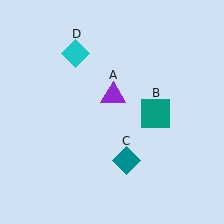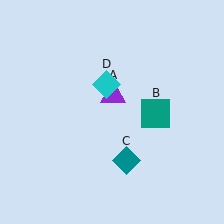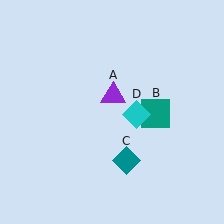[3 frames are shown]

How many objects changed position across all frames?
1 object changed position: cyan diamond (object D).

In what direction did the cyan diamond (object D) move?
The cyan diamond (object D) moved down and to the right.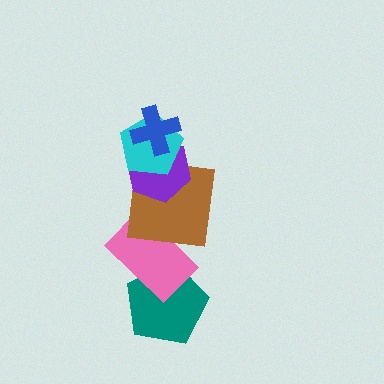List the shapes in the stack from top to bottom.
From top to bottom: the blue cross, the cyan pentagon, the purple hexagon, the brown square, the pink rectangle, the teal pentagon.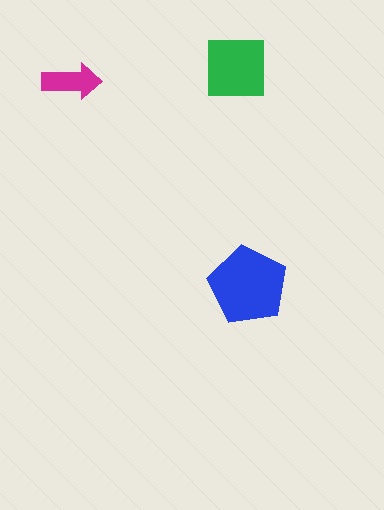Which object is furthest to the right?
The blue pentagon is rightmost.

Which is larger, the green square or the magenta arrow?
The green square.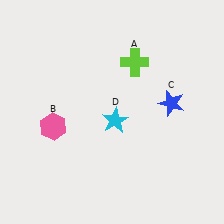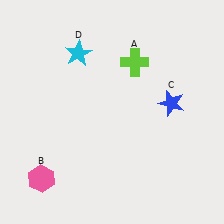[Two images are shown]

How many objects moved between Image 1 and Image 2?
2 objects moved between the two images.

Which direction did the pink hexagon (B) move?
The pink hexagon (B) moved down.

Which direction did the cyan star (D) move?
The cyan star (D) moved up.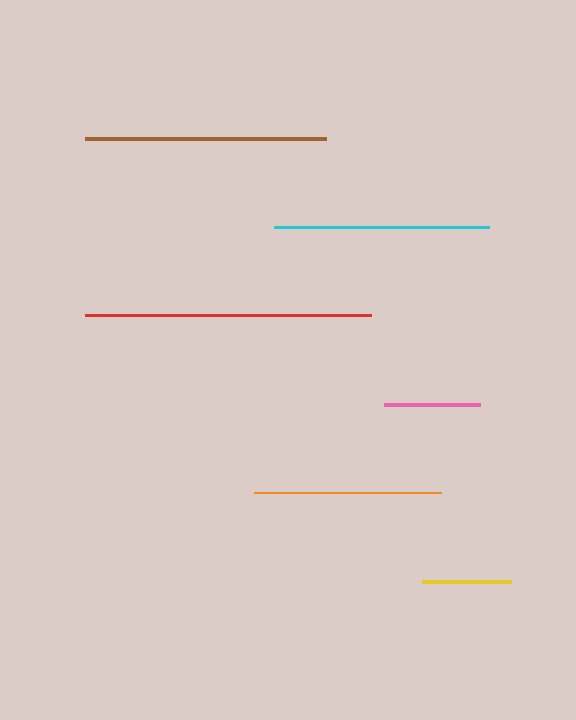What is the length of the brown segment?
The brown segment is approximately 241 pixels long.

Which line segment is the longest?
The red line is the longest at approximately 286 pixels.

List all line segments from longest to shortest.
From longest to shortest: red, brown, cyan, orange, pink, yellow.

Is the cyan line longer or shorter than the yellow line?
The cyan line is longer than the yellow line.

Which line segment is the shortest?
The yellow line is the shortest at approximately 89 pixels.